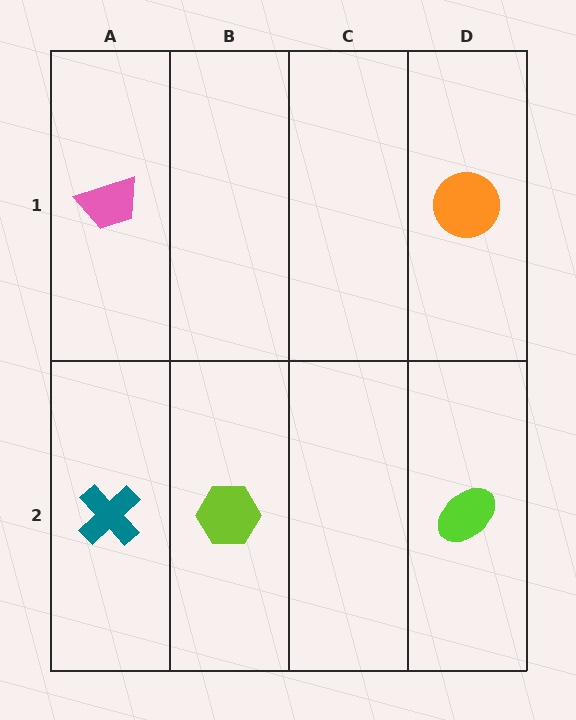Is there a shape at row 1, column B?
No, that cell is empty.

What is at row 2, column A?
A teal cross.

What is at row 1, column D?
An orange circle.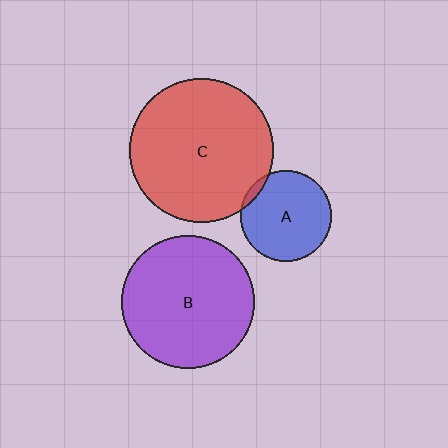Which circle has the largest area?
Circle C (red).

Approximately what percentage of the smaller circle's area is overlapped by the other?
Approximately 5%.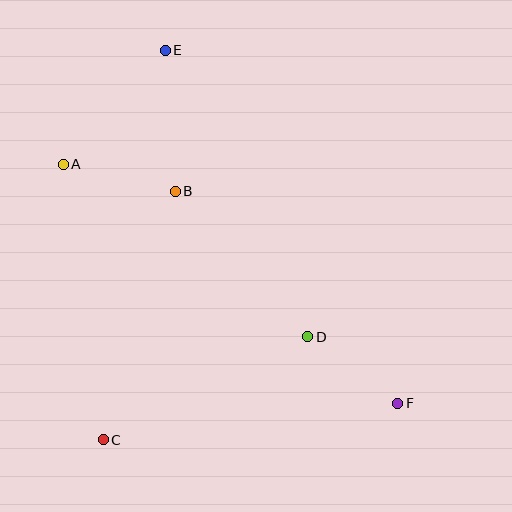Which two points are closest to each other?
Points D and F are closest to each other.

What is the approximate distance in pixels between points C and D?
The distance between C and D is approximately 229 pixels.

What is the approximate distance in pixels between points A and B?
The distance between A and B is approximately 115 pixels.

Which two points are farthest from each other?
Points E and F are farthest from each other.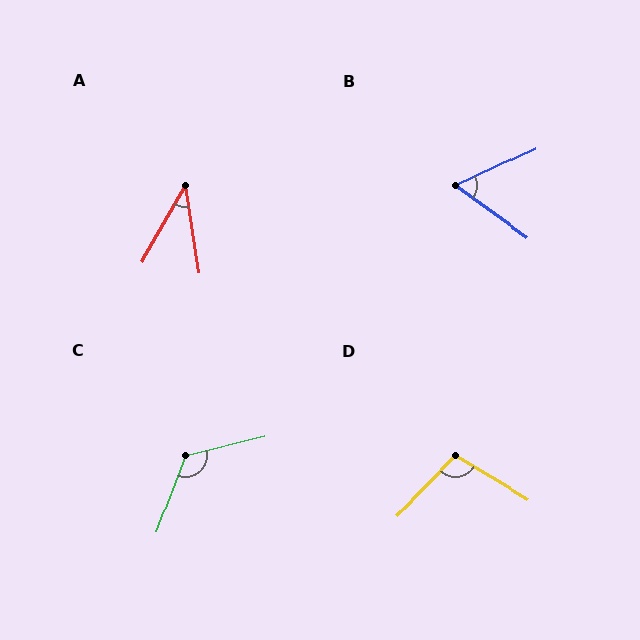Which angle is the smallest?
A, at approximately 38 degrees.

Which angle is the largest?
C, at approximately 124 degrees.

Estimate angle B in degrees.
Approximately 61 degrees.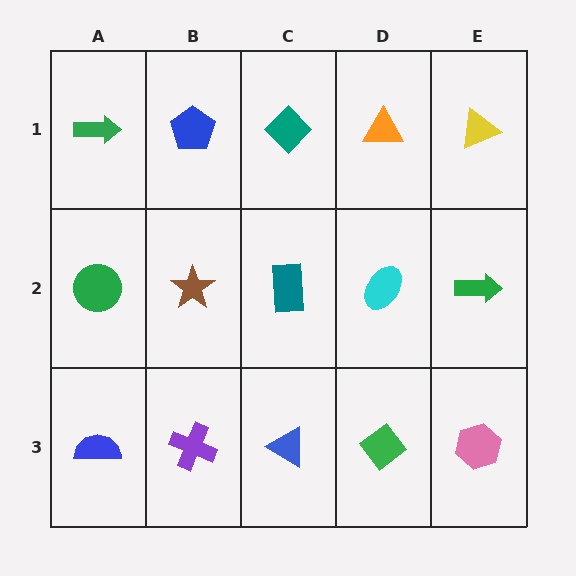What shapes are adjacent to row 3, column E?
A green arrow (row 2, column E), a green diamond (row 3, column D).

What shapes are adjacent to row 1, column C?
A teal rectangle (row 2, column C), a blue pentagon (row 1, column B), an orange triangle (row 1, column D).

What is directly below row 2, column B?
A purple cross.